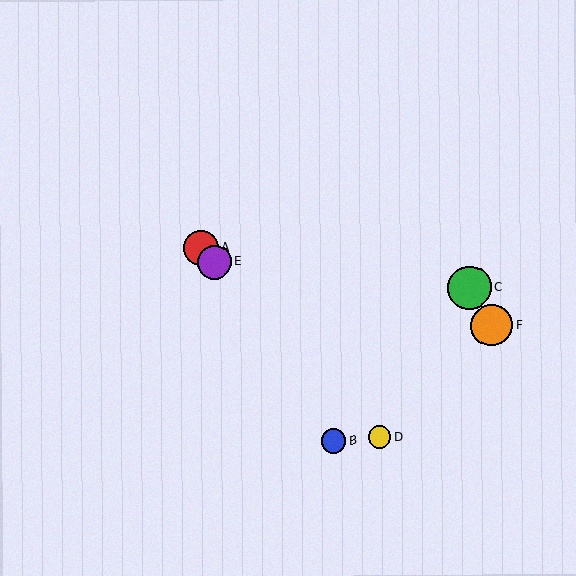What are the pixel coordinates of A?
Object A is at (200, 247).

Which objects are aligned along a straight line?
Objects A, D, E are aligned along a straight line.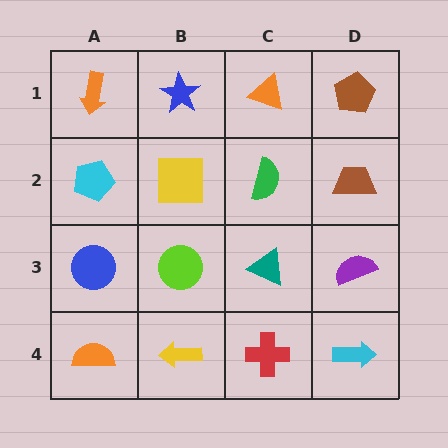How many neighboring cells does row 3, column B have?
4.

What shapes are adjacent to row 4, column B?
A lime circle (row 3, column B), an orange semicircle (row 4, column A), a red cross (row 4, column C).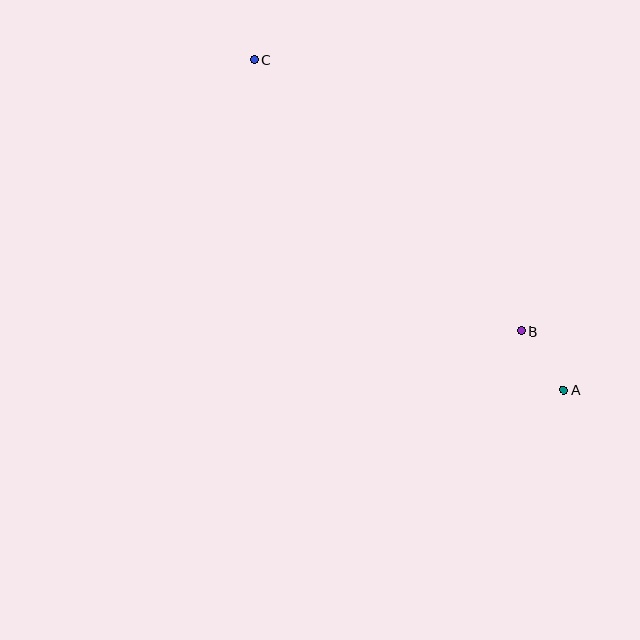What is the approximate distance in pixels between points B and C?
The distance between B and C is approximately 381 pixels.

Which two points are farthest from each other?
Points A and C are farthest from each other.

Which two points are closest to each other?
Points A and B are closest to each other.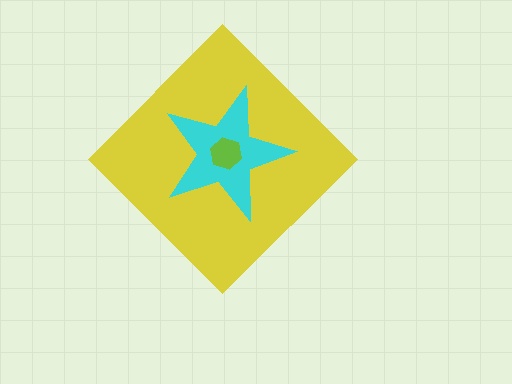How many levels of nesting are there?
3.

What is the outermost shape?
The yellow diamond.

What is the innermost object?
The lime hexagon.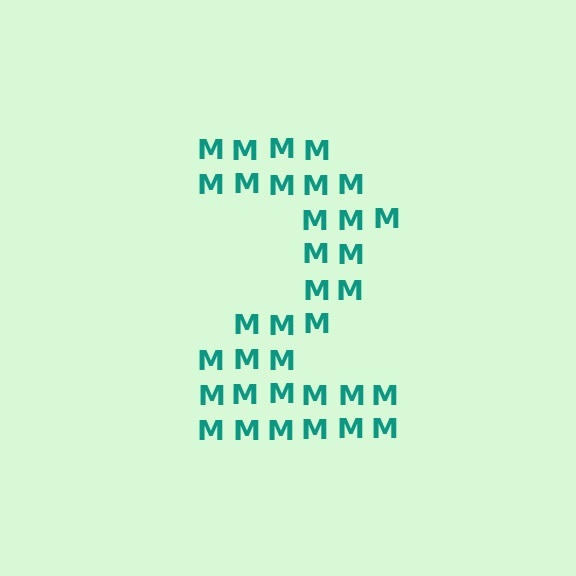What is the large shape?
The large shape is the digit 2.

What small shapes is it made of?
It is made of small letter M's.